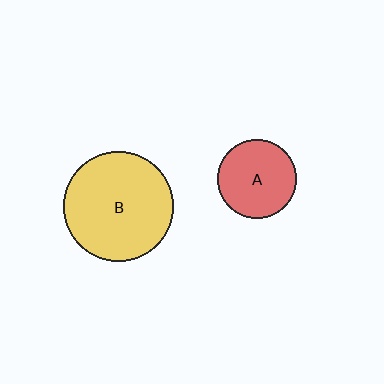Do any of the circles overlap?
No, none of the circles overlap.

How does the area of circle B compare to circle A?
Approximately 2.0 times.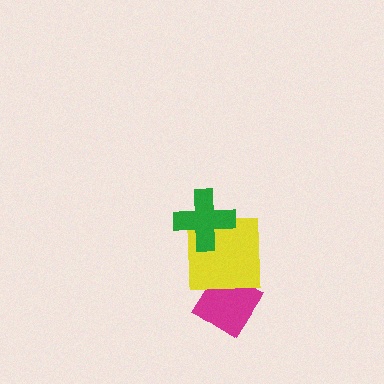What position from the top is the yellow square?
The yellow square is 2nd from the top.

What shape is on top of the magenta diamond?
The yellow square is on top of the magenta diamond.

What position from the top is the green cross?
The green cross is 1st from the top.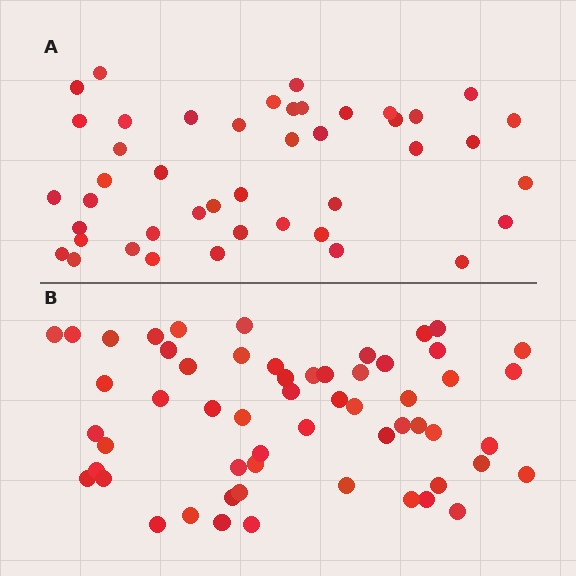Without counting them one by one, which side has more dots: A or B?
Region B (the bottom region) has more dots.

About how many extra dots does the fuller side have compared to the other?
Region B has approximately 15 more dots than region A.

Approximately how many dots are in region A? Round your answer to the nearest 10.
About 40 dots. (The exact count is 44, which rounds to 40.)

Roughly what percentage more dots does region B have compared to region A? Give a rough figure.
About 30% more.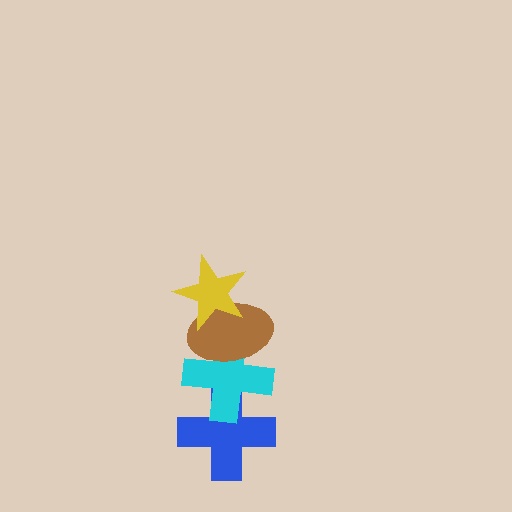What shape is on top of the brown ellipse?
The yellow star is on top of the brown ellipse.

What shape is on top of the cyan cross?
The brown ellipse is on top of the cyan cross.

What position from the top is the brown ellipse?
The brown ellipse is 2nd from the top.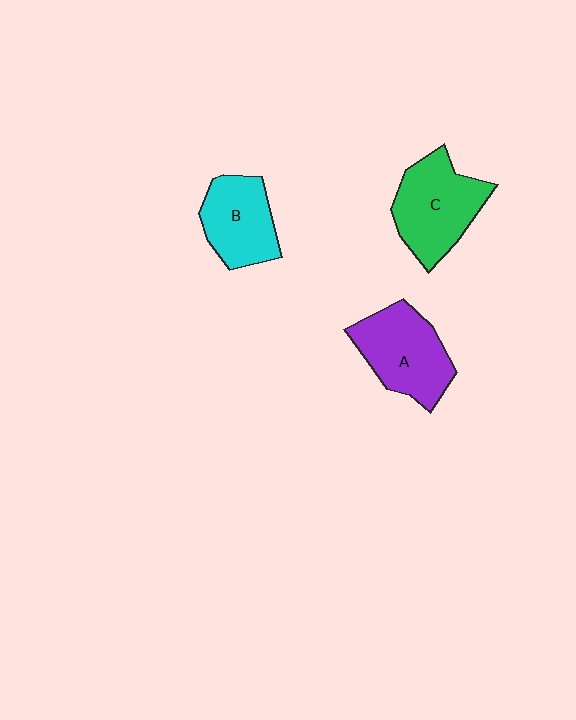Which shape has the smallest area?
Shape B (cyan).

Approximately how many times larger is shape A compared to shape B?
Approximately 1.2 times.